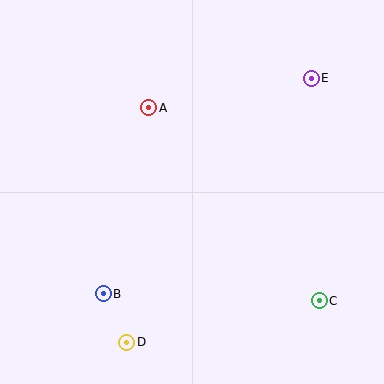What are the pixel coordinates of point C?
Point C is at (319, 301).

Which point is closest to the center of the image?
Point A at (149, 108) is closest to the center.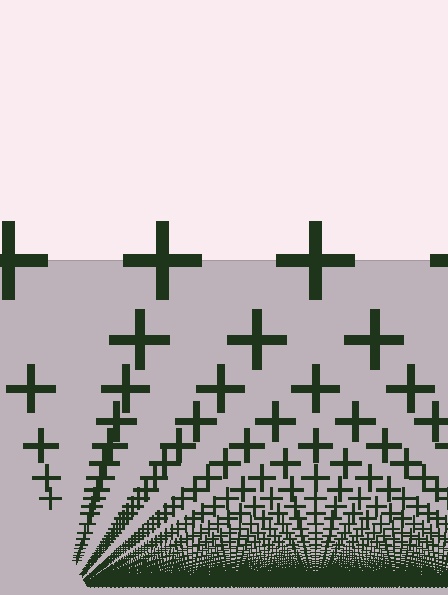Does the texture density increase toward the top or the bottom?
Density increases toward the bottom.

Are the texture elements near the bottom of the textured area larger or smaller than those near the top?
Smaller. The gradient is inverted — elements near the bottom are smaller and denser.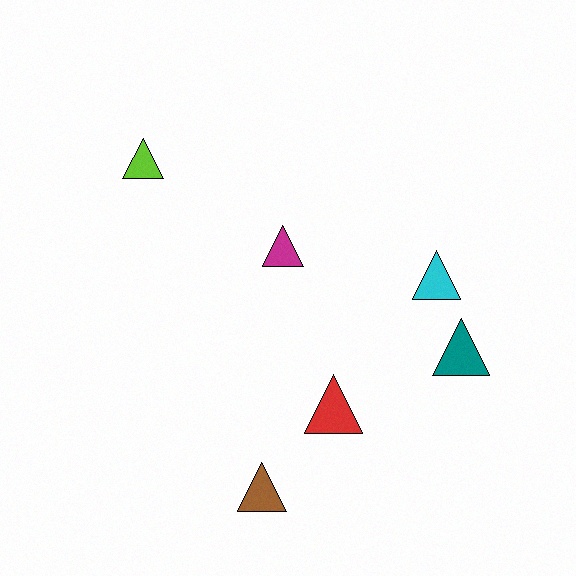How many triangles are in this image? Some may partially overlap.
There are 6 triangles.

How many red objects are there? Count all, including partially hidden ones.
There is 1 red object.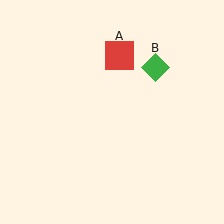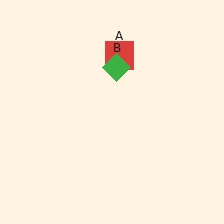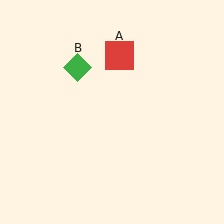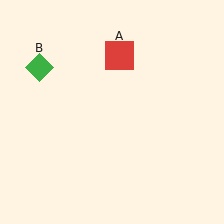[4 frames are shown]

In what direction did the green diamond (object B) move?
The green diamond (object B) moved left.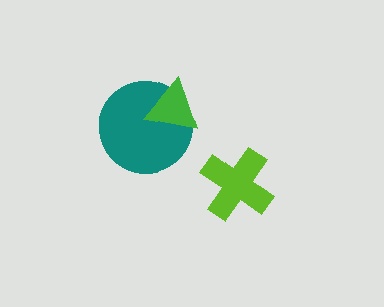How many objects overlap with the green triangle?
1 object overlaps with the green triangle.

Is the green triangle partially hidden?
No, no other shape covers it.